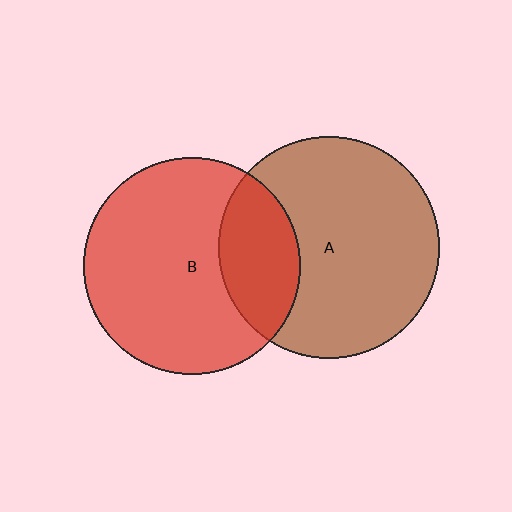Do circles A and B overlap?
Yes.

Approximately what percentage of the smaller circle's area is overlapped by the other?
Approximately 25%.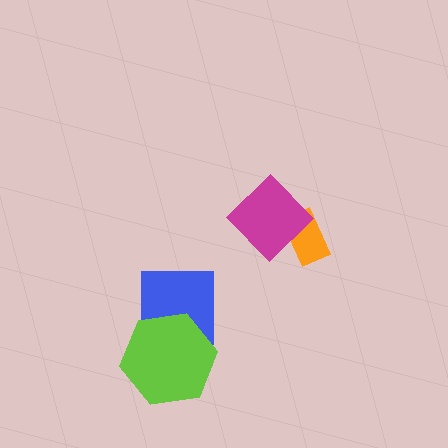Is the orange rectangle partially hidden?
Yes, it is partially covered by another shape.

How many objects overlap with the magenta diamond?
1 object overlaps with the magenta diamond.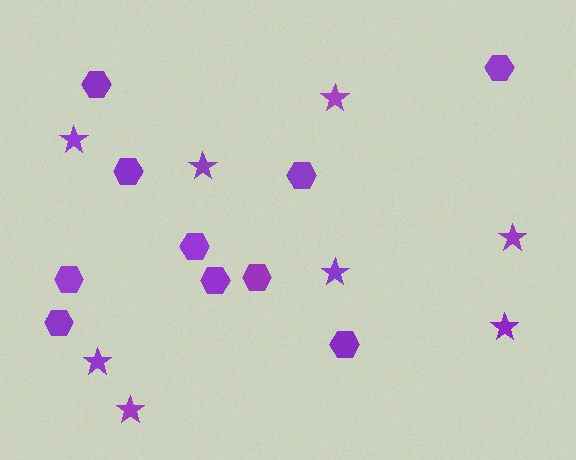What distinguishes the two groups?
There are 2 groups: one group of hexagons (10) and one group of stars (8).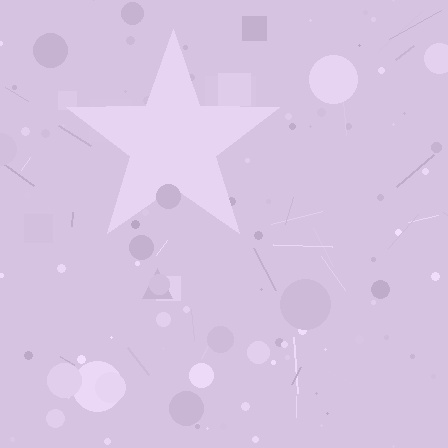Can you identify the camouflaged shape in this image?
The camouflaged shape is a star.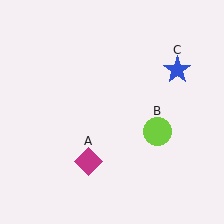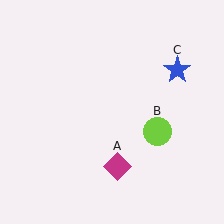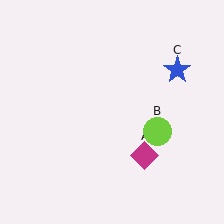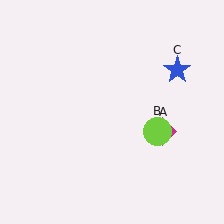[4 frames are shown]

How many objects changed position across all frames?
1 object changed position: magenta diamond (object A).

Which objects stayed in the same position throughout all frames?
Lime circle (object B) and blue star (object C) remained stationary.